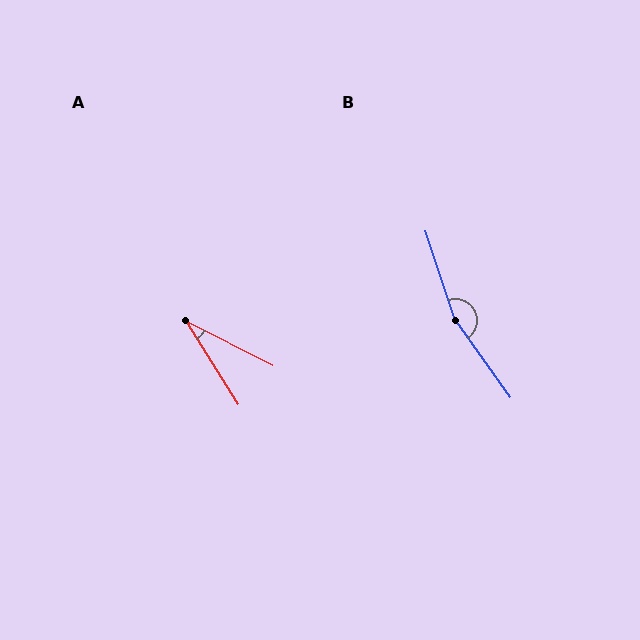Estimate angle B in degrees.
Approximately 163 degrees.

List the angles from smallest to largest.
A (31°), B (163°).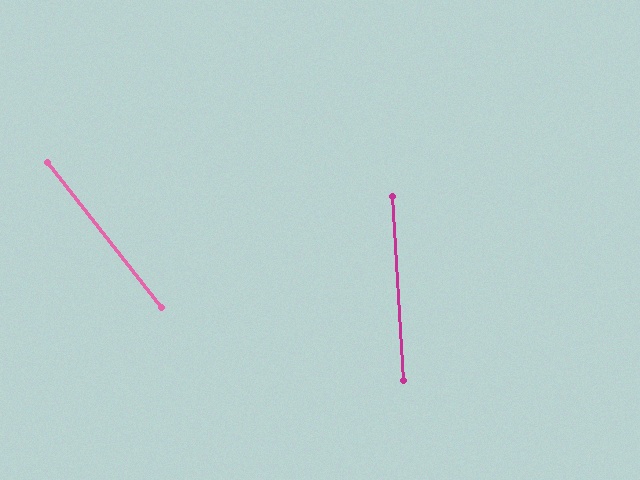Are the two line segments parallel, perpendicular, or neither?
Neither parallel nor perpendicular — they differ by about 35°.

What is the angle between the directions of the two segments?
Approximately 35 degrees.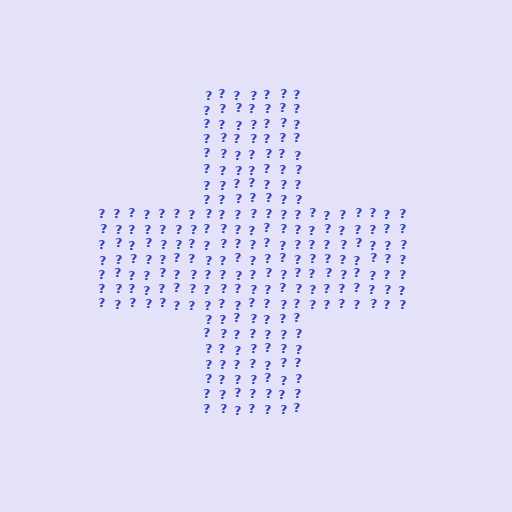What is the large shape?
The large shape is a cross.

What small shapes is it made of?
It is made of small question marks.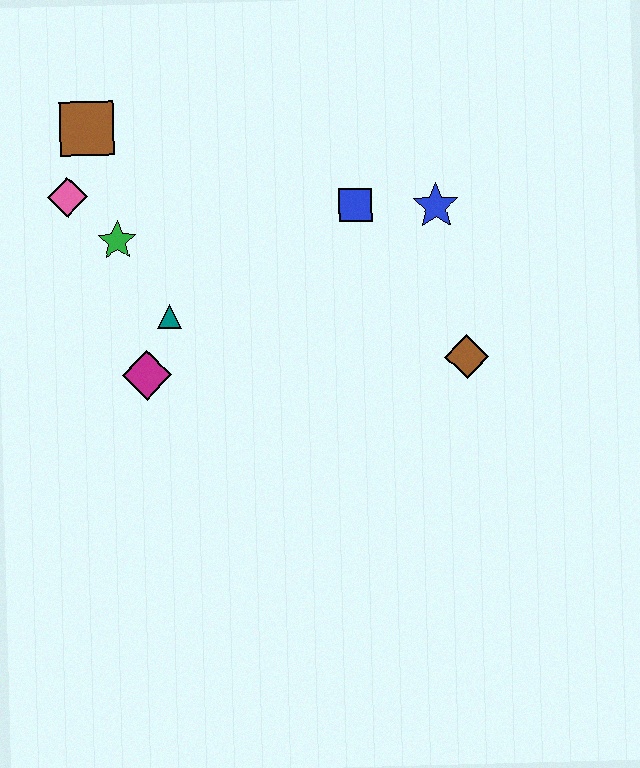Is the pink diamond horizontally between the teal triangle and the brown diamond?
No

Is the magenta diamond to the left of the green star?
No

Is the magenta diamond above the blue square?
No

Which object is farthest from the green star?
The brown diamond is farthest from the green star.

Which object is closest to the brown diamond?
The blue star is closest to the brown diamond.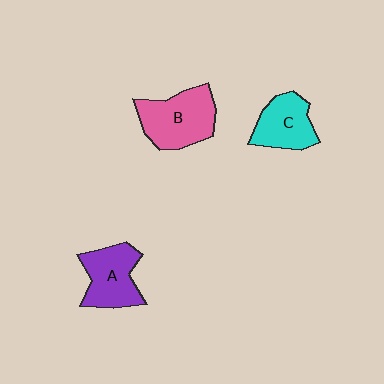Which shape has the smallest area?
Shape C (cyan).